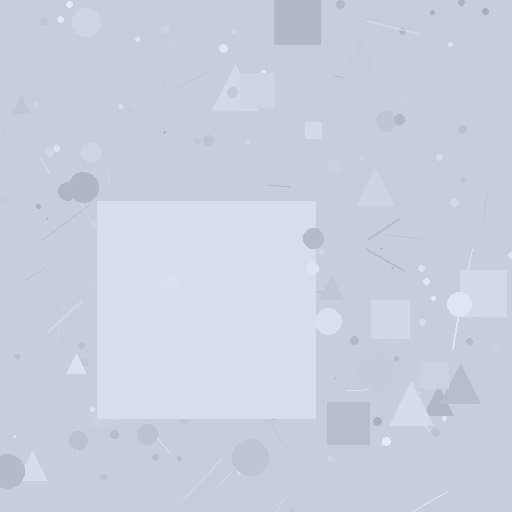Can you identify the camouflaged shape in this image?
The camouflaged shape is a square.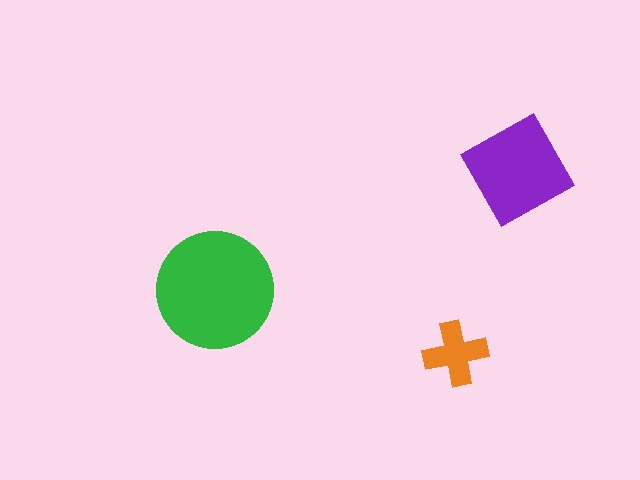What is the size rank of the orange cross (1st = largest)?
3rd.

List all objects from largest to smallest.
The green circle, the purple diamond, the orange cross.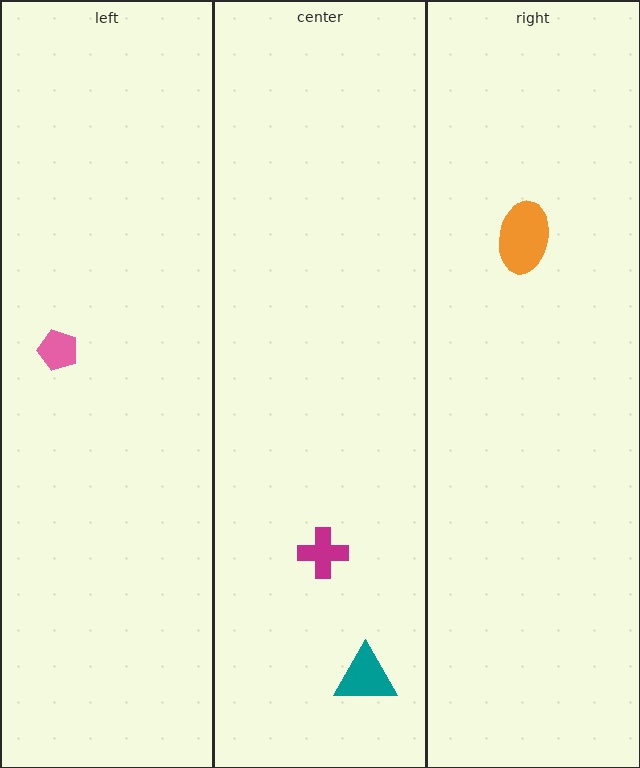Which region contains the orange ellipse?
The right region.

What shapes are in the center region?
The teal triangle, the magenta cross.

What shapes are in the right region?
The orange ellipse.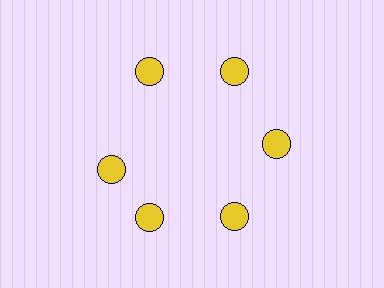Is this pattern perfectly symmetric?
No. The 6 yellow circles are arranged in a ring, but one element near the 9 o'clock position is rotated out of alignment along the ring, breaking the 6-fold rotational symmetry.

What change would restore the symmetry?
The symmetry would be restored by rotating it back into even spacing with its neighbors so that all 6 circles sit at equal angles and equal distance from the center.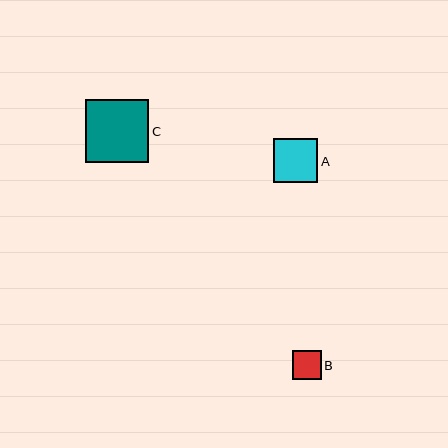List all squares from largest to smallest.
From largest to smallest: C, A, B.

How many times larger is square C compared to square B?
Square C is approximately 2.2 times the size of square B.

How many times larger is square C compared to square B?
Square C is approximately 2.2 times the size of square B.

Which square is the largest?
Square C is the largest with a size of approximately 63 pixels.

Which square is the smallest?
Square B is the smallest with a size of approximately 29 pixels.